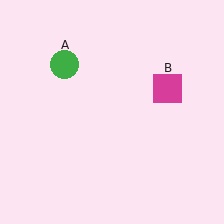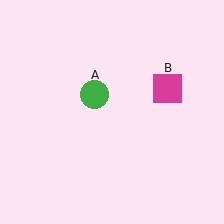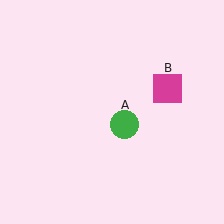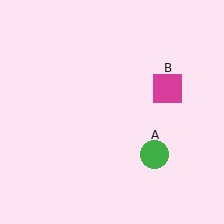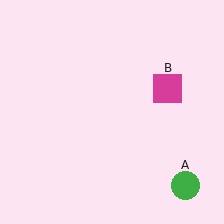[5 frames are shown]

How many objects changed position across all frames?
1 object changed position: green circle (object A).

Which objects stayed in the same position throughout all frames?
Magenta square (object B) remained stationary.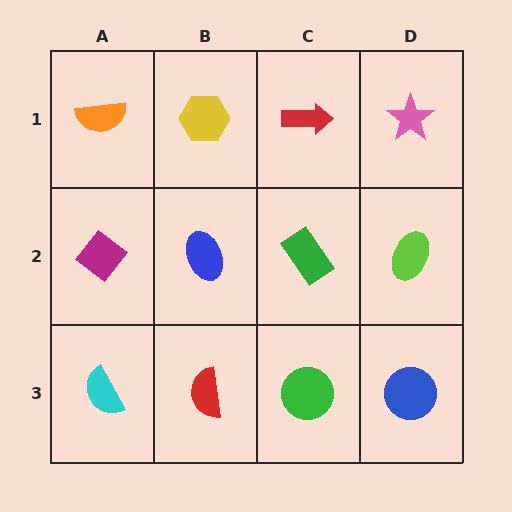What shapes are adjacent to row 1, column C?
A green rectangle (row 2, column C), a yellow hexagon (row 1, column B), a pink star (row 1, column D).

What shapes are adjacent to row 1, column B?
A blue ellipse (row 2, column B), an orange semicircle (row 1, column A), a red arrow (row 1, column C).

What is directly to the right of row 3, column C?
A blue circle.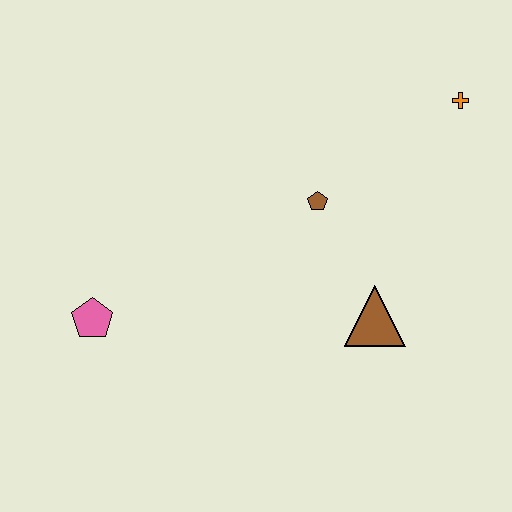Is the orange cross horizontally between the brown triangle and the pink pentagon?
No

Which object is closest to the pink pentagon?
The brown pentagon is closest to the pink pentagon.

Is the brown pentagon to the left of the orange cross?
Yes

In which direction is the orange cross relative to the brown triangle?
The orange cross is above the brown triangle.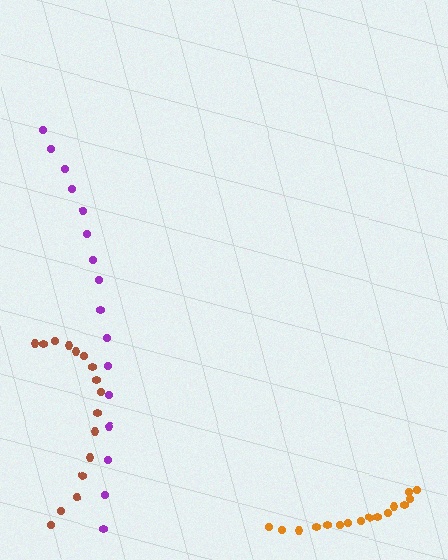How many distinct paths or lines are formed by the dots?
There are 3 distinct paths.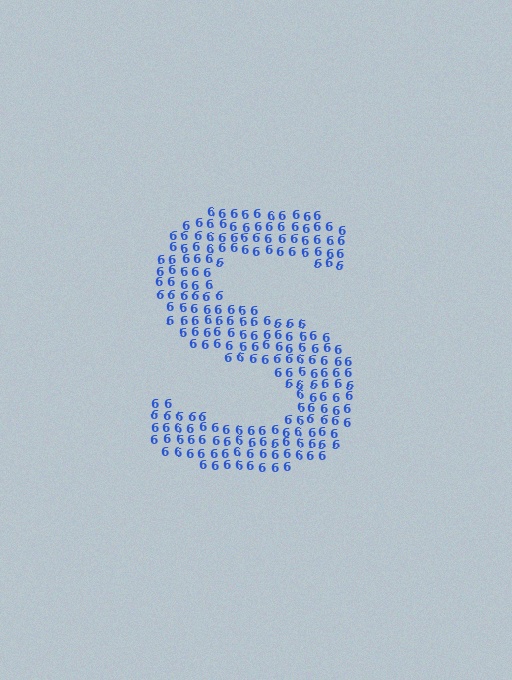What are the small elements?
The small elements are digit 6's.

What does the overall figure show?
The overall figure shows the letter S.